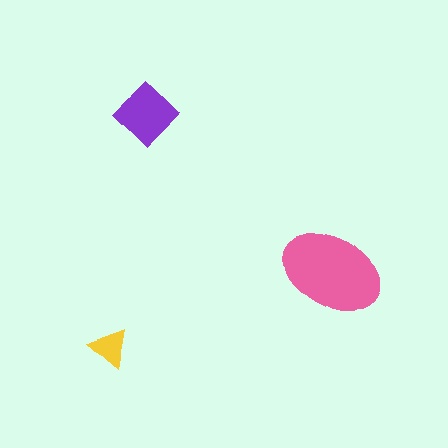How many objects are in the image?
There are 3 objects in the image.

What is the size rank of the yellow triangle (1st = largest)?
3rd.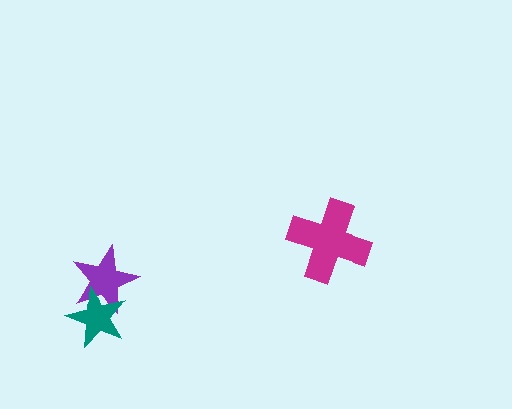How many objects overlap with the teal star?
1 object overlaps with the teal star.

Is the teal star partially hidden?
No, no other shape covers it.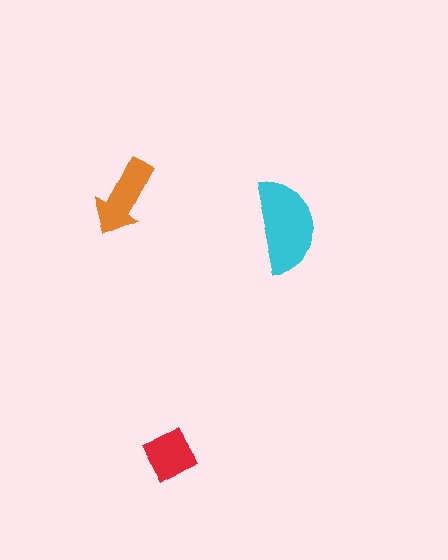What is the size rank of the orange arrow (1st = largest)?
2nd.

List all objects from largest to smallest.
The cyan semicircle, the orange arrow, the red diamond.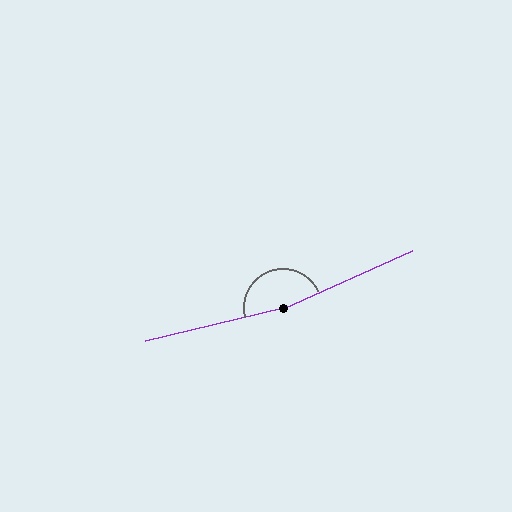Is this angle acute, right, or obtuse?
It is obtuse.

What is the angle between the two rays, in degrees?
Approximately 170 degrees.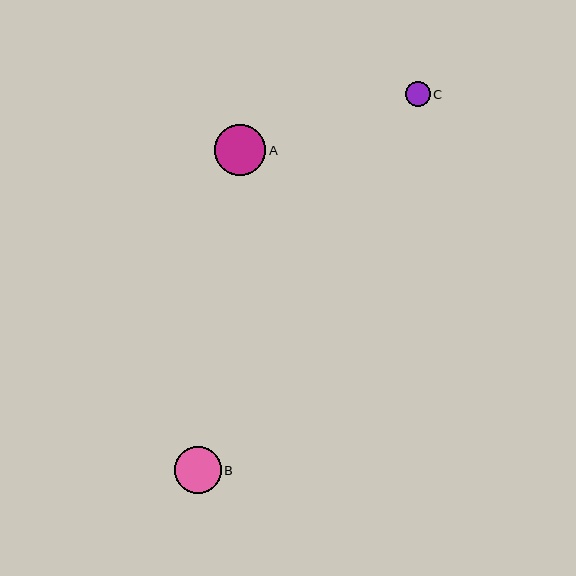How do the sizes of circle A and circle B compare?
Circle A and circle B are approximately the same size.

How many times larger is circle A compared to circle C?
Circle A is approximately 2.1 times the size of circle C.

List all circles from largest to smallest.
From largest to smallest: A, B, C.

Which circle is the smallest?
Circle C is the smallest with a size of approximately 24 pixels.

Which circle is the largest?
Circle A is the largest with a size of approximately 51 pixels.